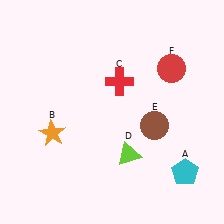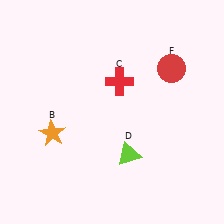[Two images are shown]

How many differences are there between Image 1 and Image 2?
There are 2 differences between the two images.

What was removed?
The cyan pentagon (A), the brown circle (E) were removed in Image 2.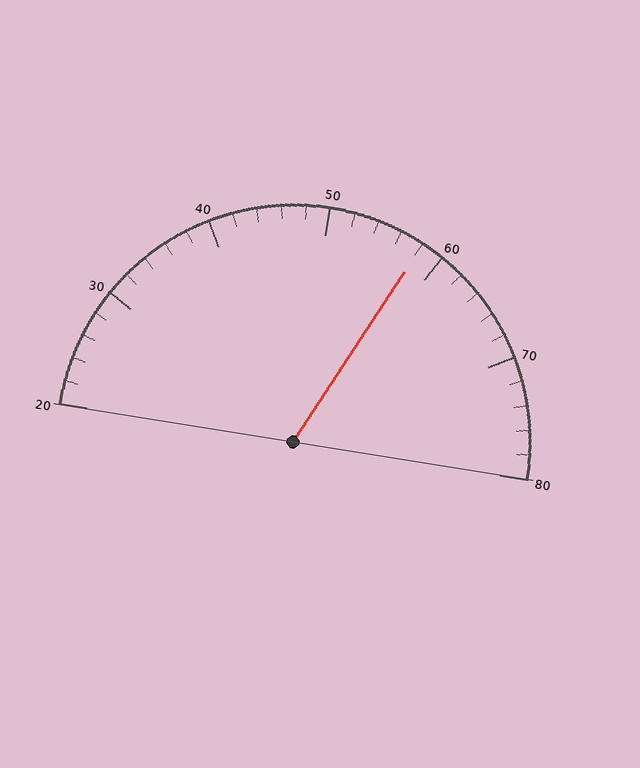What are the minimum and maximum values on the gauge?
The gauge ranges from 20 to 80.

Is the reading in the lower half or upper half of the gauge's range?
The reading is in the upper half of the range (20 to 80).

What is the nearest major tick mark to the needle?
The nearest major tick mark is 60.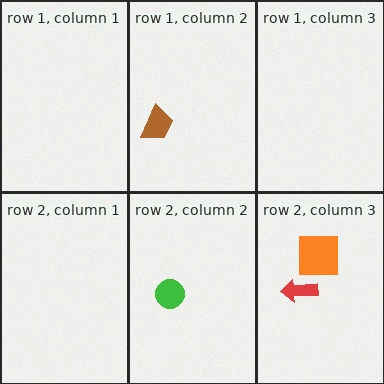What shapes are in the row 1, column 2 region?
The brown trapezoid.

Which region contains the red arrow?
The row 2, column 3 region.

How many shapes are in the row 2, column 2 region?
1.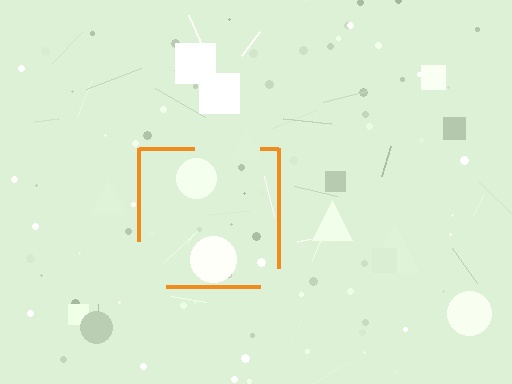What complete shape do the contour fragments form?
The contour fragments form a square.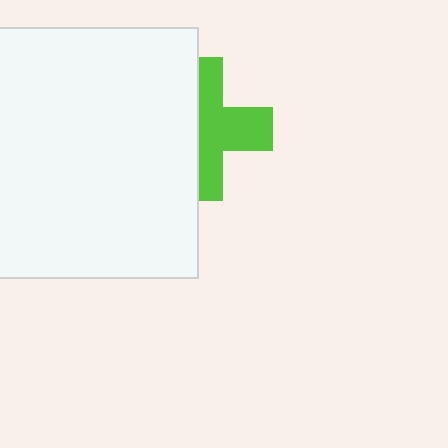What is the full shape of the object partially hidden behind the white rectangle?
The partially hidden object is a lime cross.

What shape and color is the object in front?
The object in front is a white rectangle.